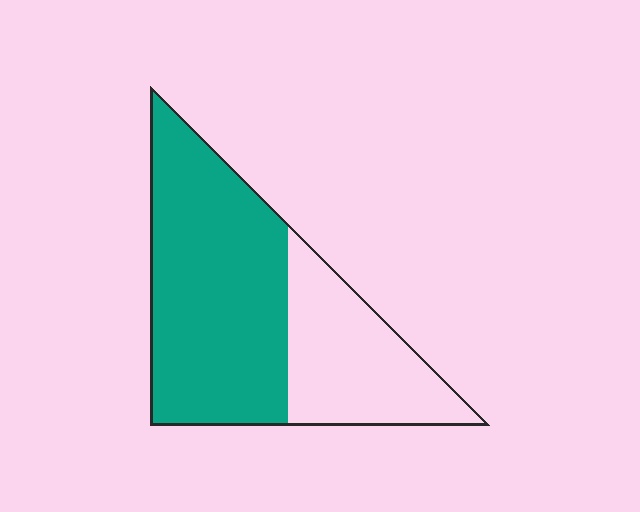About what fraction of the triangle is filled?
About two thirds (2/3).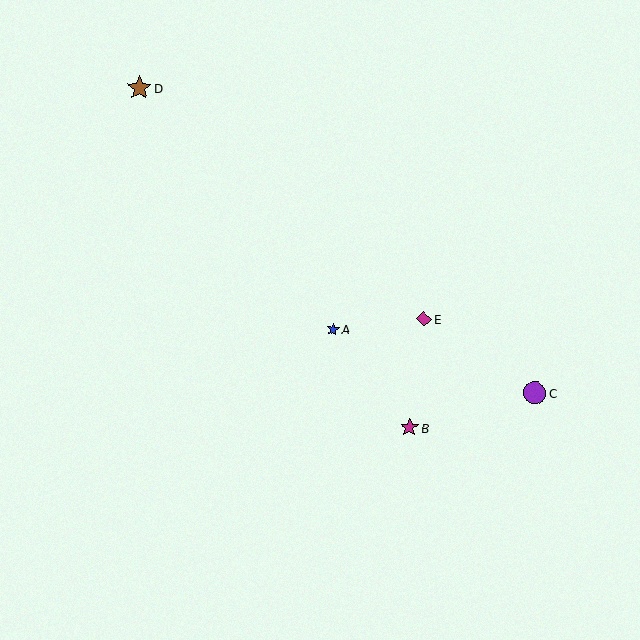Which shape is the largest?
The brown star (labeled D) is the largest.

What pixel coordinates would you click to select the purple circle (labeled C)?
Click at (535, 393) to select the purple circle C.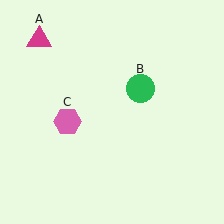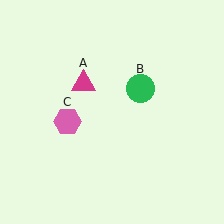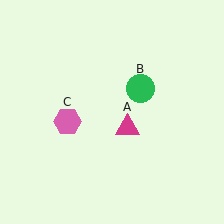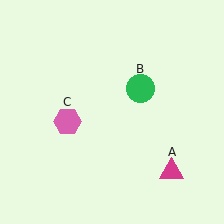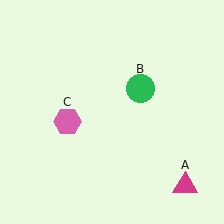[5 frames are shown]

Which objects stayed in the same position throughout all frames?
Green circle (object B) and pink hexagon (object C) remained stationary.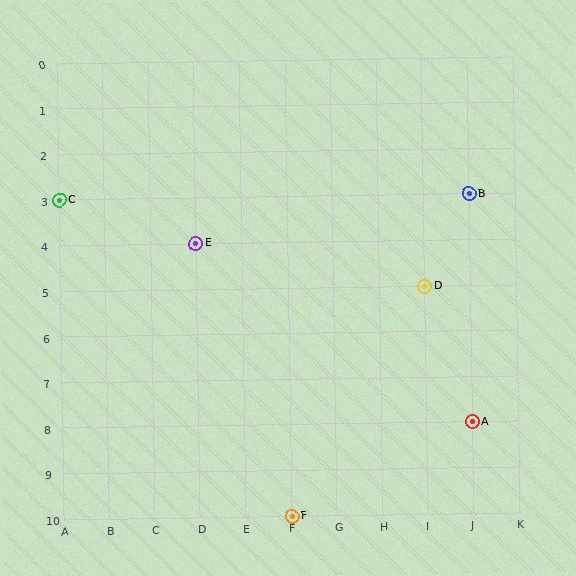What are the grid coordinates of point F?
Point F is at grid coordinates (F, 10).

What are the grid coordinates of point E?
Point E is at grid coordinates (D, 4).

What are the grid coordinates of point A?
Point A is at grid coordinates (J, 8).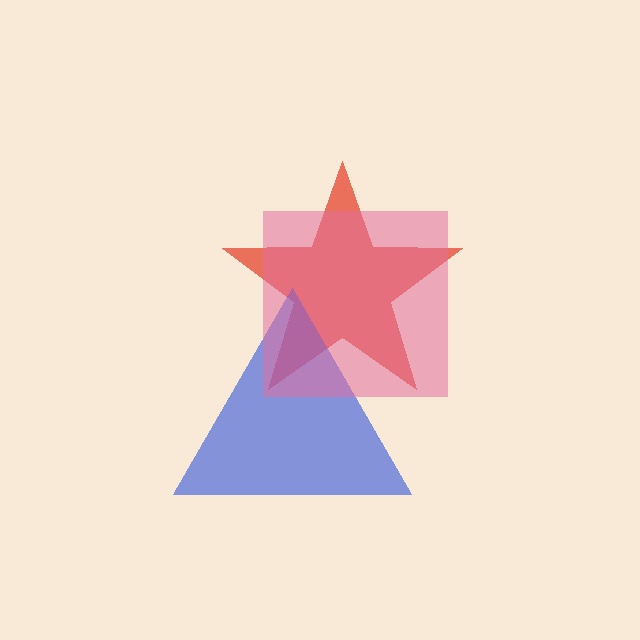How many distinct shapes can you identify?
There are 3 distinct shapes: a red star, a blue triangle, a pink square.